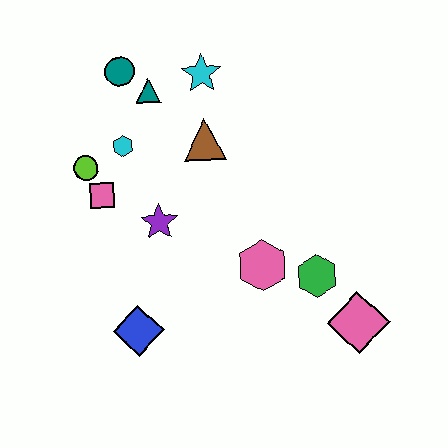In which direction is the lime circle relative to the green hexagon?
The lime circle is to the left of the green hexagon.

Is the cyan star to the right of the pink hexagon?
No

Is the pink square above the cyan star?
No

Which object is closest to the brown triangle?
The cyan star is closest to the brown triangle.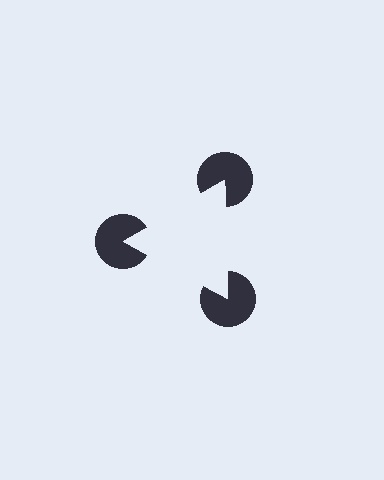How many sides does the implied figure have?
3 sides.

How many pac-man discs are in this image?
There are 3 — one at each vertex of the illusory triangle.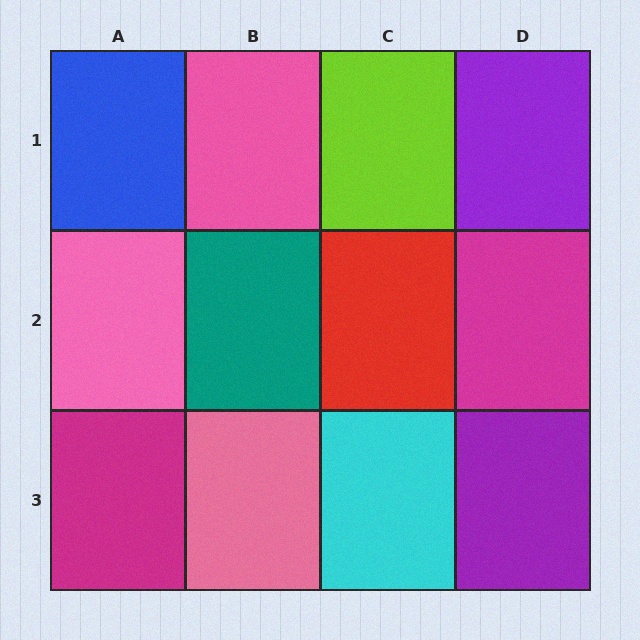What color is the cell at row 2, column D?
Magenta.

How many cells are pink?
3 cells are pink.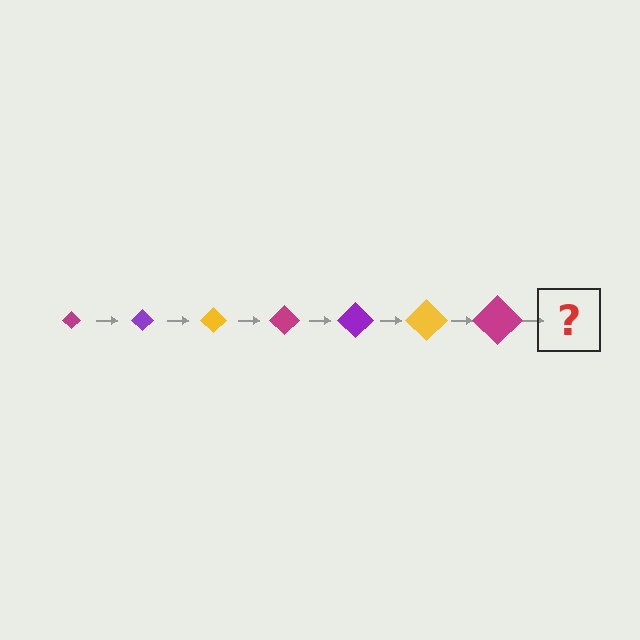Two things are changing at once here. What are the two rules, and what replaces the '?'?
The two rules are that the diamond grows larger each step and the color cycles through magenta, purple, and yellow. The '?' should be a purple diamond, larger than the previous one.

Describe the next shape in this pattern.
It should be a purple diamond, larger than the previous one.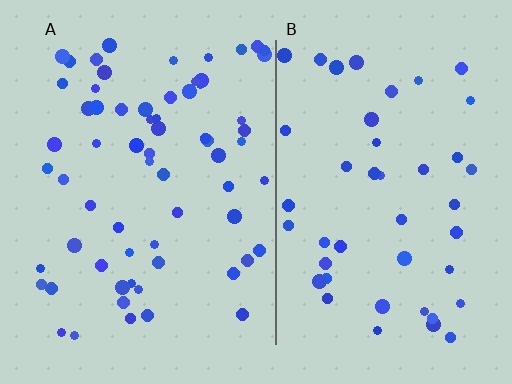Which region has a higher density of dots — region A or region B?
A (the left).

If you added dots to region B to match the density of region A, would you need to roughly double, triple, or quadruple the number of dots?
Approximately double.